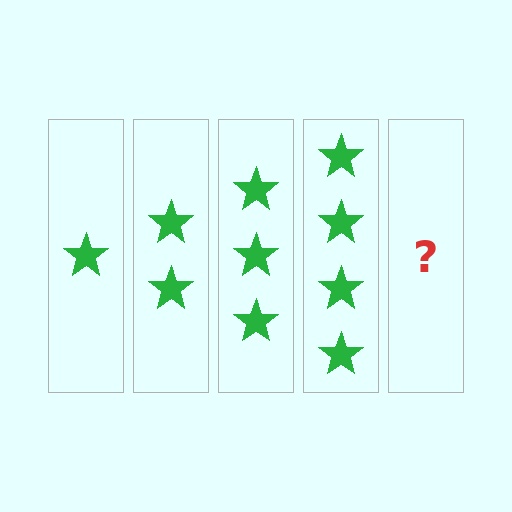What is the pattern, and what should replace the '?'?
The pattern is that each step adds one more star. The '?' should be 5 stars.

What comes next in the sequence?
The next element should be 5 stars.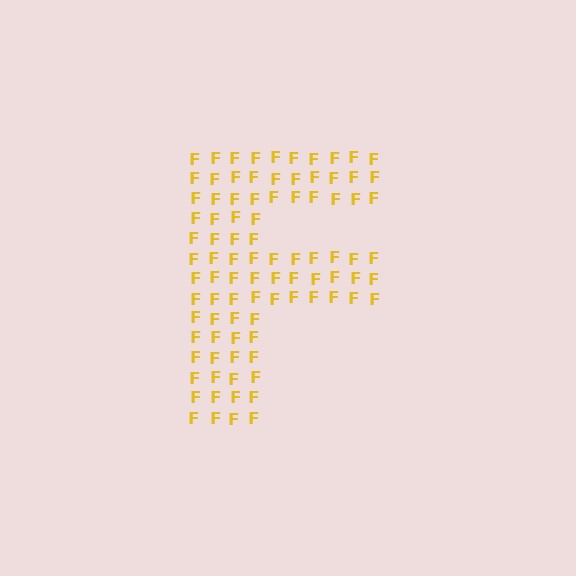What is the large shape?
The large shape is the letter F.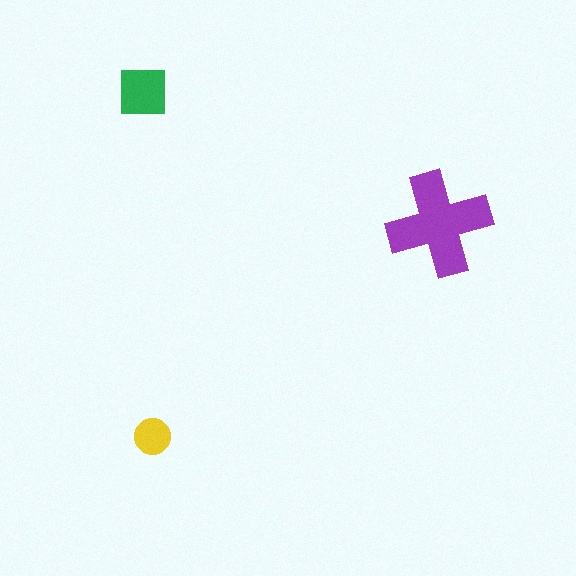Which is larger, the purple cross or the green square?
The purple cross.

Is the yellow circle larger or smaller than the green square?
Smaller.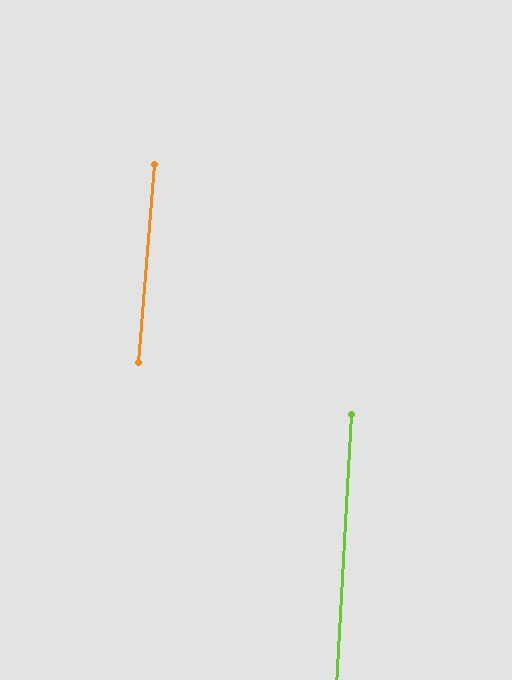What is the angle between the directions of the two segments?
Approximately 1 degree.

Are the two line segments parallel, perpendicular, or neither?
Parallel — their directions differ by only 1.4°.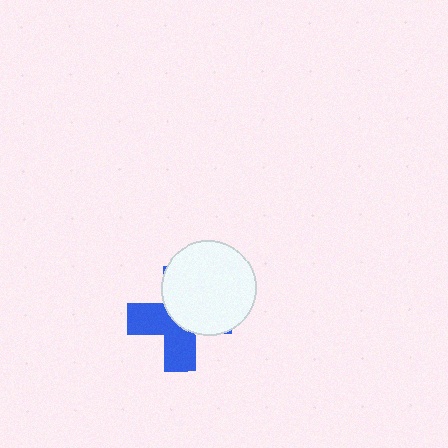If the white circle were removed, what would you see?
You would see the complete blue cross.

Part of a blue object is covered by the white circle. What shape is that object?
It is a cross.